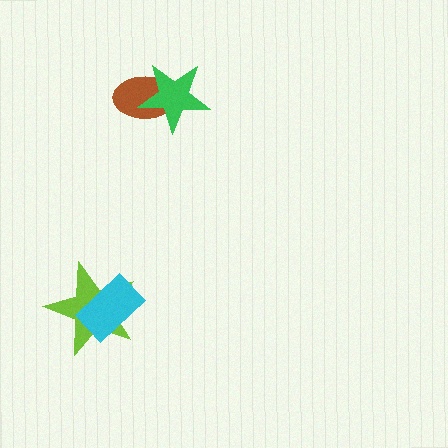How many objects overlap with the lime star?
1 object overlaps with the lime star.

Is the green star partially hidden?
No, no other shape covers it.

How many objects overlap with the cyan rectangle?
1 object overlaps with the cyan rectangle.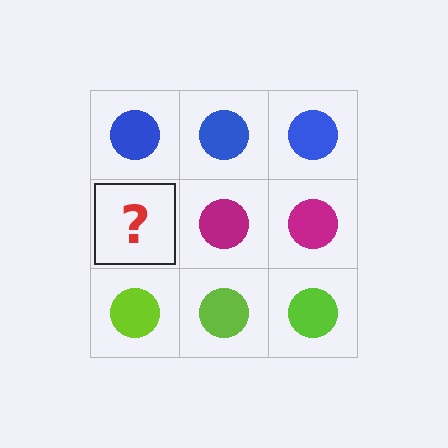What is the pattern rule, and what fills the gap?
The rule is that each row has a consistent color. The gap should be filled with a magenta circle.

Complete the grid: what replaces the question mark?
The question mark should be replaced with a magenta circle.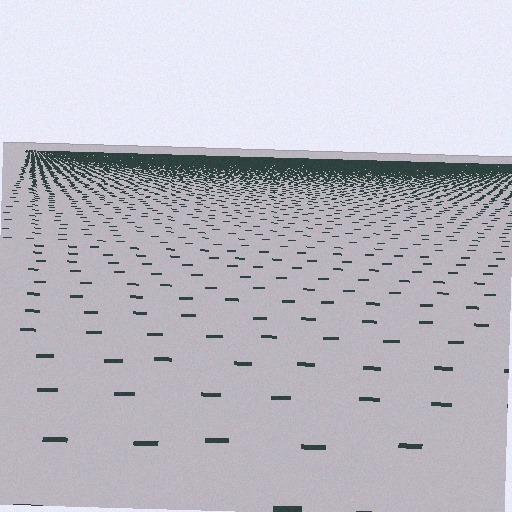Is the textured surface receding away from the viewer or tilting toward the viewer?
The surface is receding away from the viewer. Texture elements get smaller and denser toward the top.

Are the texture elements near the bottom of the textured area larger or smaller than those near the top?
Larger. Near the bottom, elements are closer to the viewer and appear at a bigger on-screen size.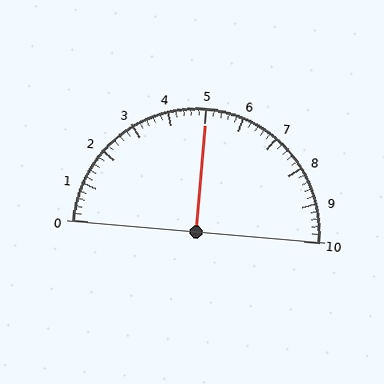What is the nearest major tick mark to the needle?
The nearest major tick mark is 5.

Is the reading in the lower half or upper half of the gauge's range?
The reading is in the upper half of the range (0 to 10).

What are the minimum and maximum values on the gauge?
The gauge ranges from 0 to 10.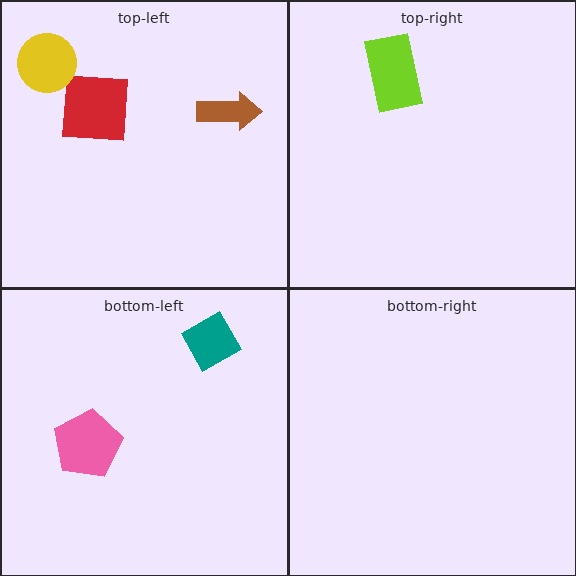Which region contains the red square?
The top-left region.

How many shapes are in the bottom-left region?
2.